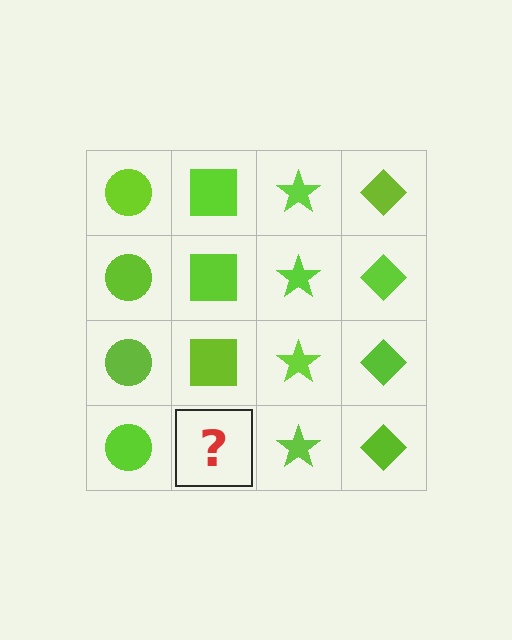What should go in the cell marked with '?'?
The missing cell should contain a lime square.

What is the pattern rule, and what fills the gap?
The rule is that each column has a consistent shape. The gap should be filled with a lime square.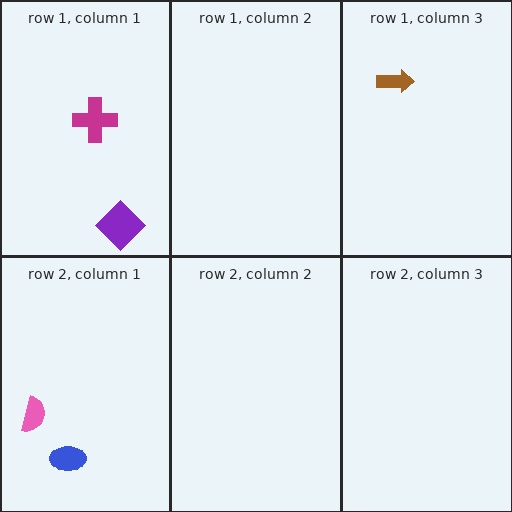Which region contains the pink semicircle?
The row 2, column 1 region.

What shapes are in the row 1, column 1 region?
The purple diamond, the magenta cross.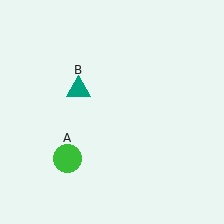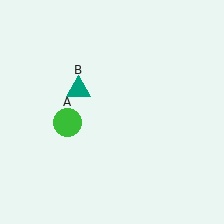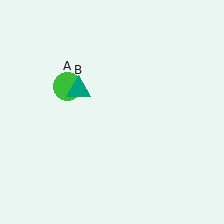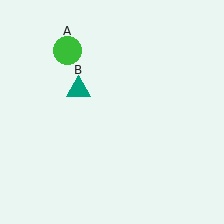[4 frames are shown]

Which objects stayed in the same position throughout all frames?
Teal triangle (object B) remained stationary.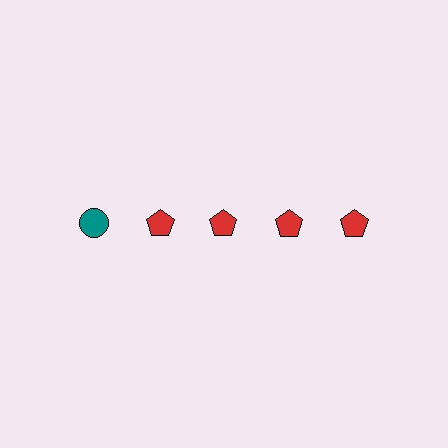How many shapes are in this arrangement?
There are 5 shapes arranged in a grid pattern.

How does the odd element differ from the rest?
It differs in both color (teal instead of red) and shape (circle instead of pentagon).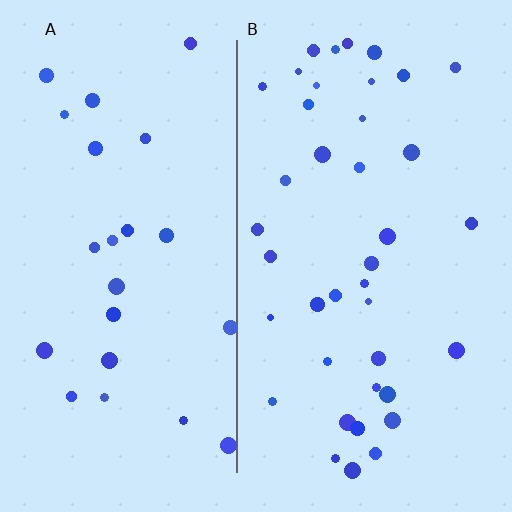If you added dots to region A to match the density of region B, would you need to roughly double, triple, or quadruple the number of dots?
Approximately double.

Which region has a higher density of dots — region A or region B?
B (the right).